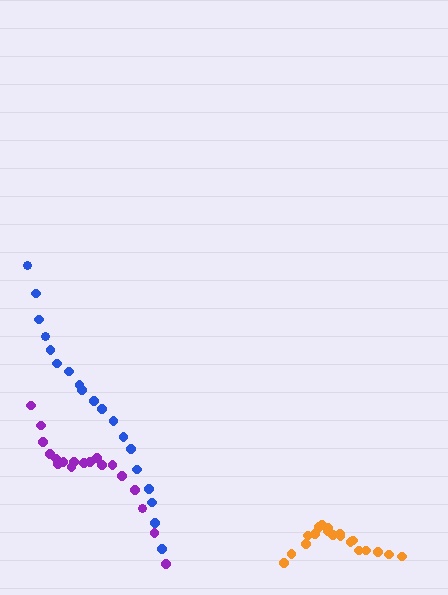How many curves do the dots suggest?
There are 3 distinct paths.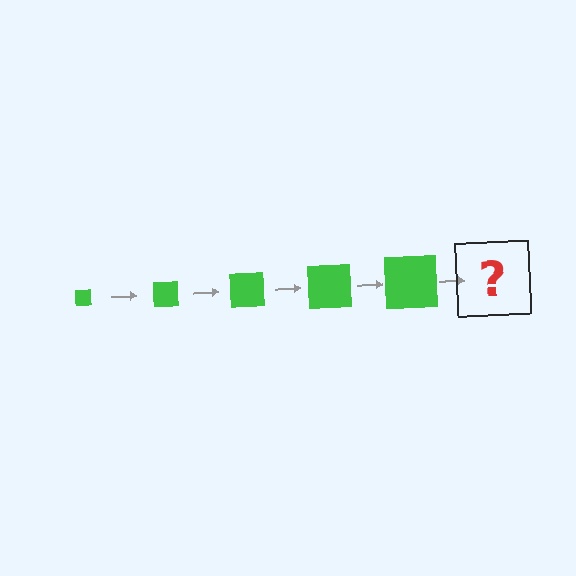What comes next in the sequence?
The next element should be a green square, larger than the previous one.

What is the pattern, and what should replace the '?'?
The pattern is that the square gets progressively larger each step. The '?' should be a green square, larger than the previous one.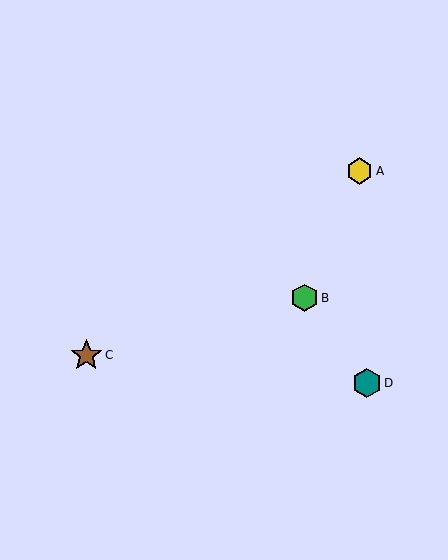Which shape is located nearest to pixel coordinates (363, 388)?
The teal hexagon (labeled D) at (367, 383) is nearest to that location.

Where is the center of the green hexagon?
The center of the green hexagon is at (305, 298).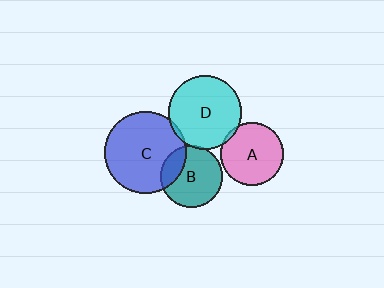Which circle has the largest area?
Circle C (blue).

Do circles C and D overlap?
Yes.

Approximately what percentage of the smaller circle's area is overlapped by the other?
Approximately 5%.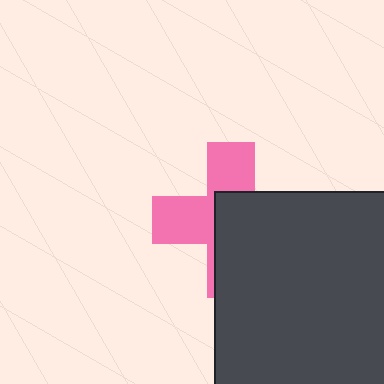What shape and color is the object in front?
The object in front is a dark gray rectangle.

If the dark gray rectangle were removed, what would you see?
You would see the complete pink cross.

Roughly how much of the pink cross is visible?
A small part of it is visible (roughly 45%).